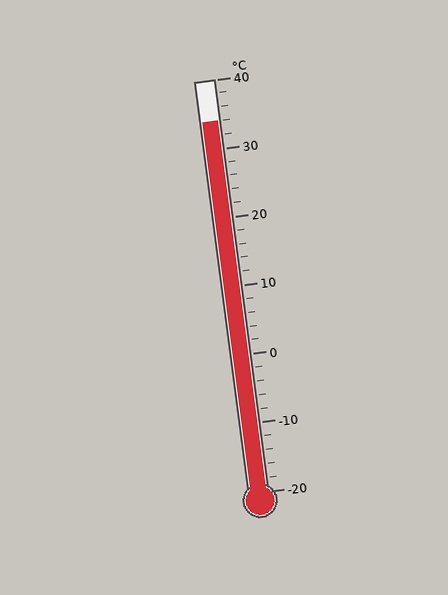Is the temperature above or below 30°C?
The temperature is above 30°C.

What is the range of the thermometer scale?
The thermometer scale ranges from -20°C to 40°C.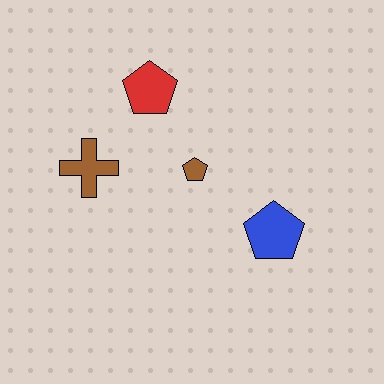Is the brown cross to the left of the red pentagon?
Yes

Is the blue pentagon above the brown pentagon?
No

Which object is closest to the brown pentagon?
The red pentagon is closest to the brown pentagon.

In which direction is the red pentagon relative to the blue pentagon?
The red pentagon is above the blue pentagon.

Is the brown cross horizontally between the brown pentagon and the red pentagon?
No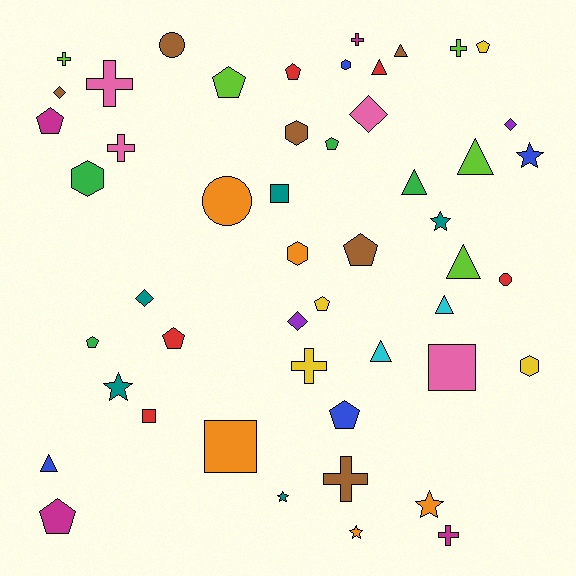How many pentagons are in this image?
There are 11 pentagons.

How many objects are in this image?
There are 50 objects.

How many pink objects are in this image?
There are 4 pink objects.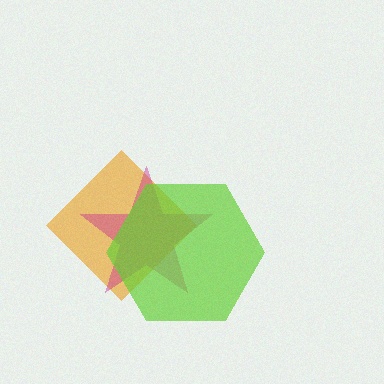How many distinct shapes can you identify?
There are 3 distinct shapes: an orange diamond, a magenta star, a lime hexagon.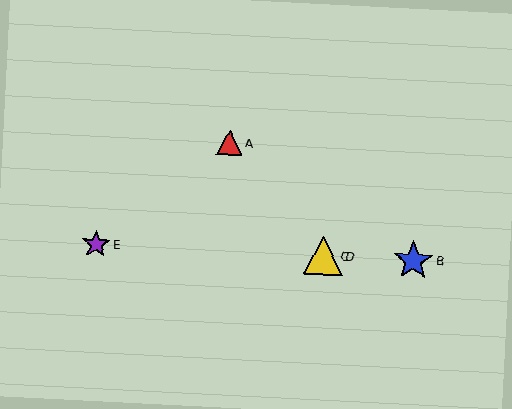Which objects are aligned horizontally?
Objects B, C, D, E are aligned horizontally.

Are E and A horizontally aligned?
No, E is at y≈244 and A is at y≈143.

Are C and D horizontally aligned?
Yes, both are at y≈256.